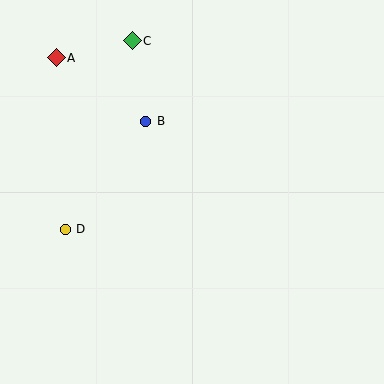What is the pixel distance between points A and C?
The distance between A and C is 78 pixels.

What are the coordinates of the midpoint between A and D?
The midpoint between A and D is at (61, 143).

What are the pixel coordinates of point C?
Point C is at (132, 41).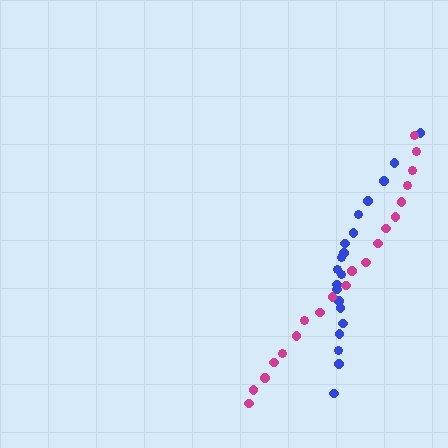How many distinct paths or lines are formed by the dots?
There are 2 distinct paths.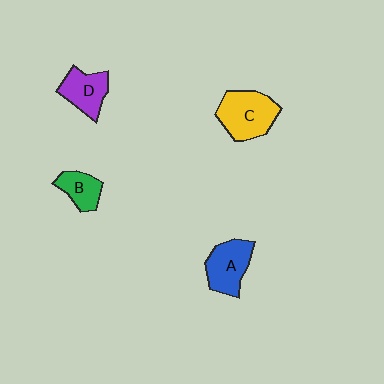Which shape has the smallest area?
Shape B (green).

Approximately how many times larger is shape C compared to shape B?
Approximately 1.8 times.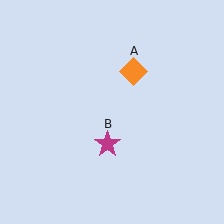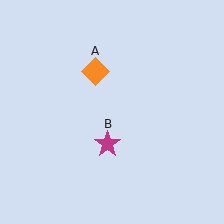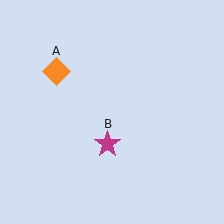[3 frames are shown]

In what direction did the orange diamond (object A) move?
The orange diamond (object A) moved left.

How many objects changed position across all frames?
1 object changed position: orange diamond (object A).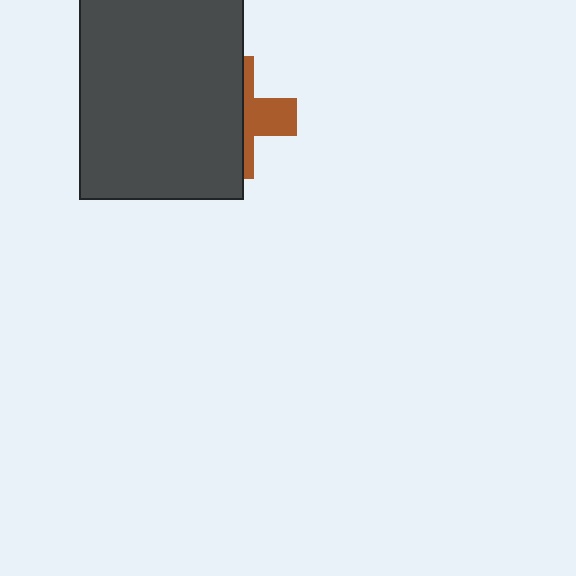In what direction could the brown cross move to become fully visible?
The brown cross could move right. That would shift it out from behind the dark gray rectangle entirely.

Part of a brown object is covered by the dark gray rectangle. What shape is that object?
It is a cross.